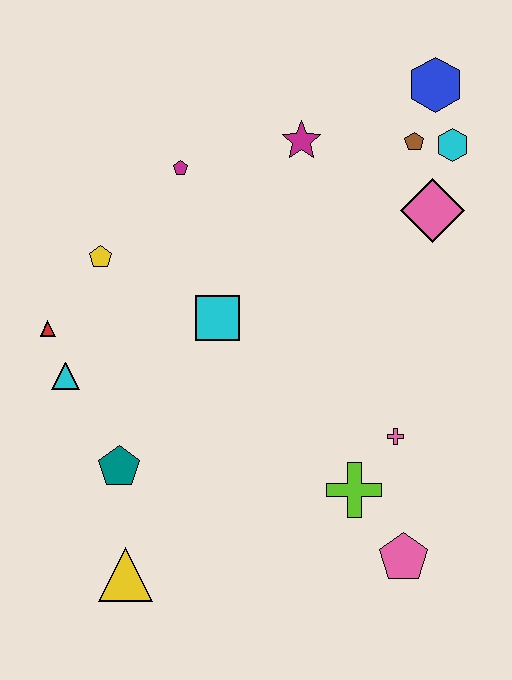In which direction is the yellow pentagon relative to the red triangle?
The yellow pentagon is above the red triangle.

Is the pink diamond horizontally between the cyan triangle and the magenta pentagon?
No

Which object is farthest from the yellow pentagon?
The pink pentagon is farthest from the yellow pentagon.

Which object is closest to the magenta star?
The brown pentagon is closest to the magenta star.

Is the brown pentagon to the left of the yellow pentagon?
No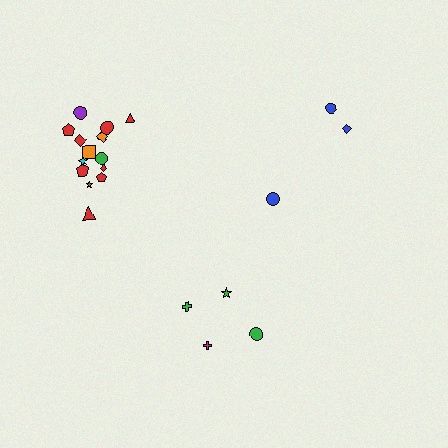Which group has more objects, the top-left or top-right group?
The top-left group.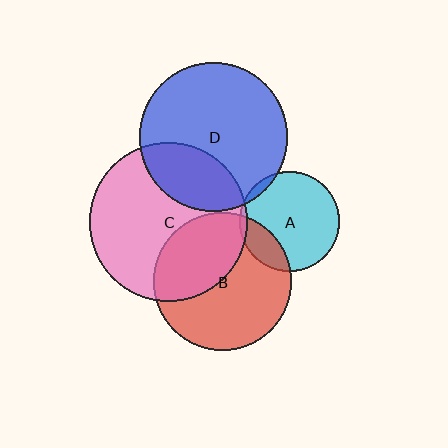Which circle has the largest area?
Circle C (pink).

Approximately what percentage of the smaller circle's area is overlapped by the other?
Approximately 30%.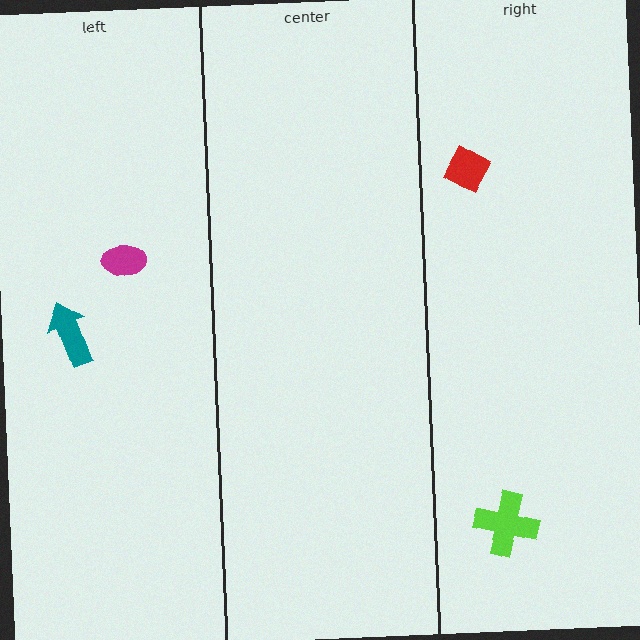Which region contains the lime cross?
The right region.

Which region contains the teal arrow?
The left region.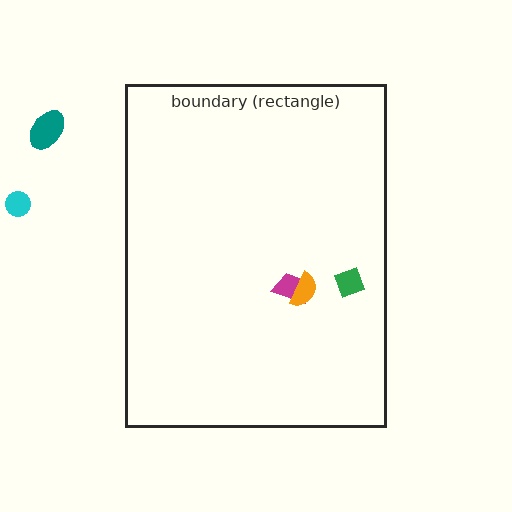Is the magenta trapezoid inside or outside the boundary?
Inside.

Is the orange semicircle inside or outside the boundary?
Inside.